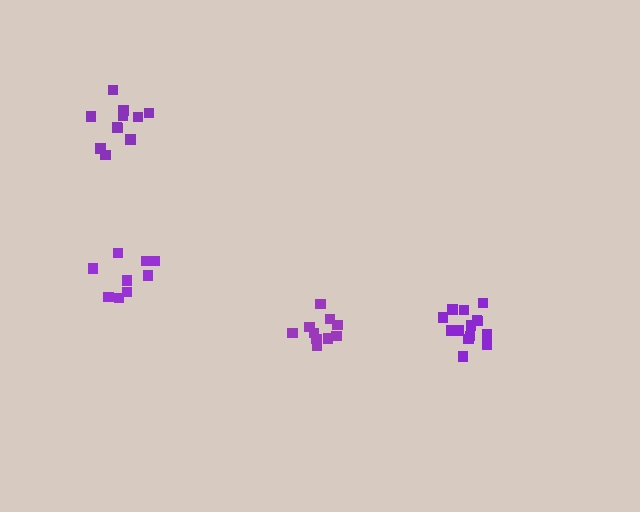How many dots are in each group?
Group 1: 9 dots, Group 2: 14 dots, Group 3: 10 dots, Group 4: 11 dots (44 total).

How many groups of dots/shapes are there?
There are 4 groups.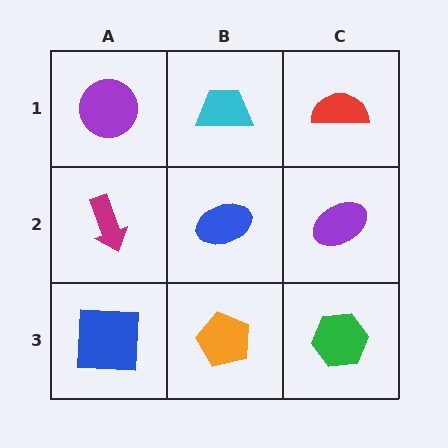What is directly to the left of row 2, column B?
A magenta arrow.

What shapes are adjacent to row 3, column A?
A magenta arrow (row 2, column A), an orange pentagon (row 3, column B).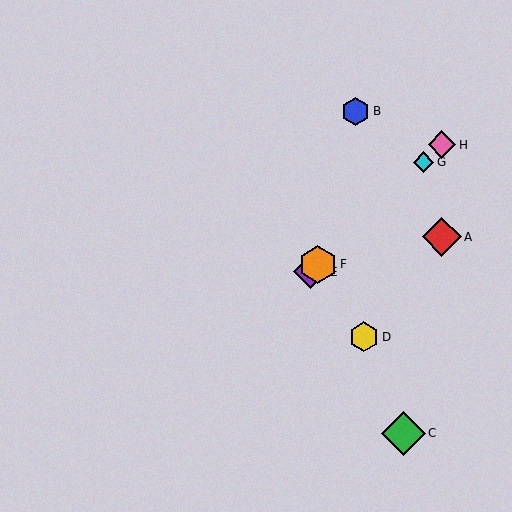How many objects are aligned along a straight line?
4 objects (E, F, G, H) are aligned along a straight line.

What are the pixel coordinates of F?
Object F is at (318, 265).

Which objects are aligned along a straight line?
Objects E, F, G, H are aligned along a straight line.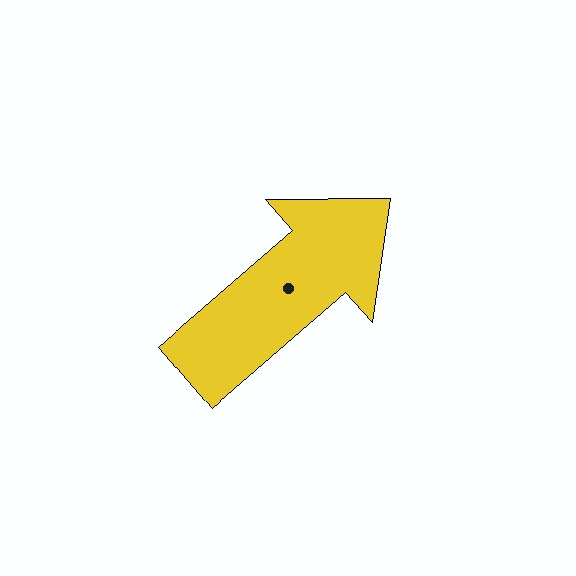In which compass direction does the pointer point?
Northeast.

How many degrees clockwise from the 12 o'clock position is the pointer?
Approximately 49 degrees.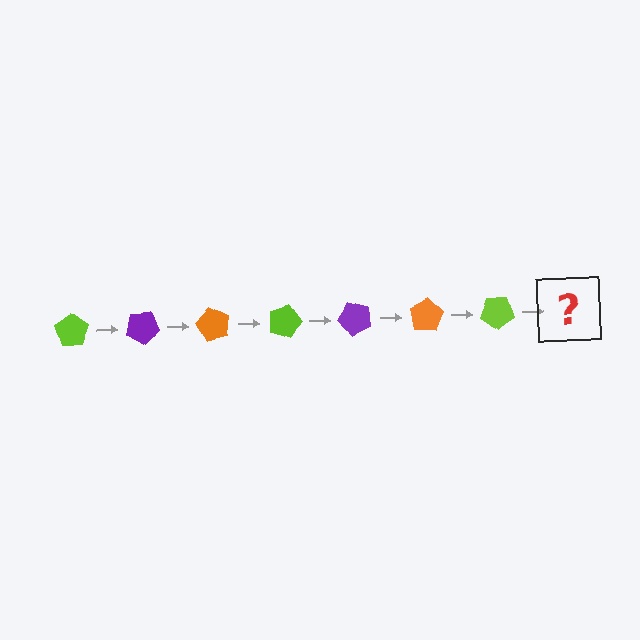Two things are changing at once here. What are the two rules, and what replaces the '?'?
The two rules are that it rotates 30 degrees each step and the color cycles through lime, purple, and orange. The '?' should be a purple pentagon, rotated 210 degrees from the start.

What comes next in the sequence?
The next element should be a purple pentagon, rotated 210 degrees from the start.